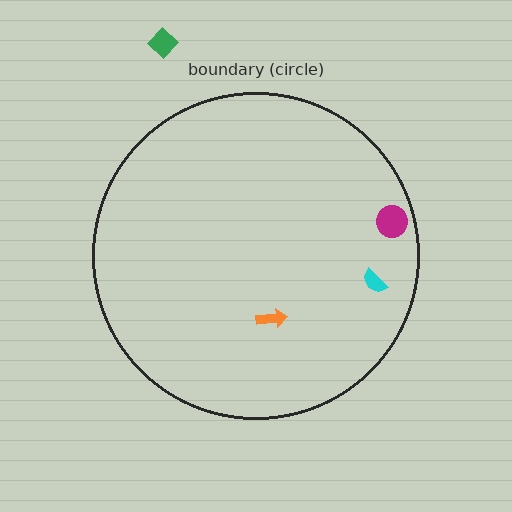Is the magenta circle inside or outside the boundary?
Inside.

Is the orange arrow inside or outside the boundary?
Inside.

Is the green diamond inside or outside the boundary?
Outside.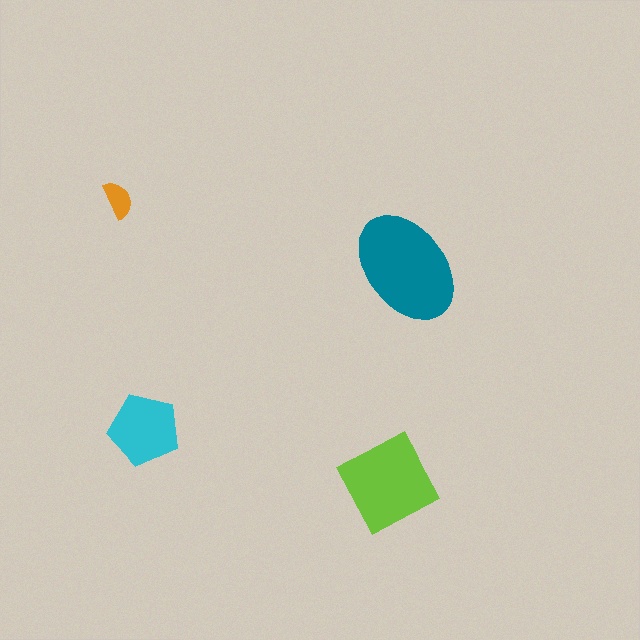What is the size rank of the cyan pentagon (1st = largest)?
3rd.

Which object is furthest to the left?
The orange semicircle is leftmost.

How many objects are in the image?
There are 4 objects in the image.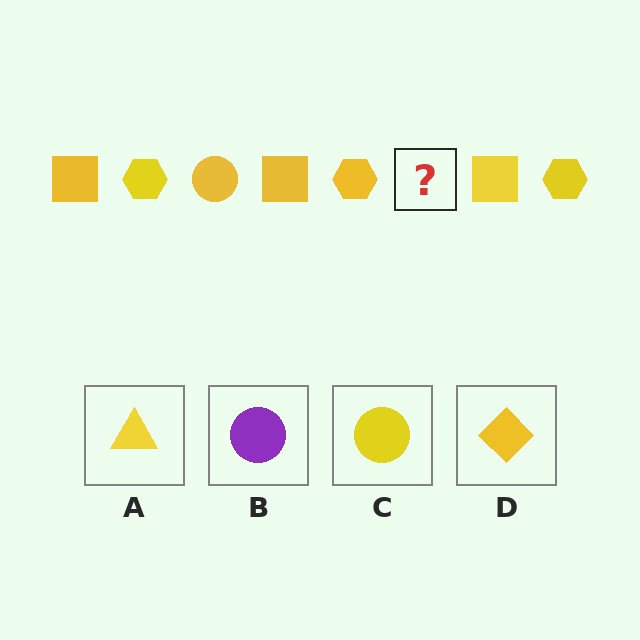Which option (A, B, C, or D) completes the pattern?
C.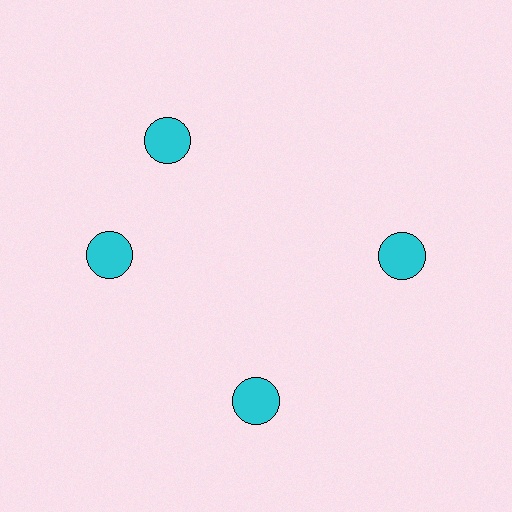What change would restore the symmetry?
The symmetry would be restored by rotating it back into even spacing with its neighbors so that all 4 circles sit at equal angles and equal distance from the center.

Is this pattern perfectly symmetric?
No. The 4 cyan circles are arranged in a ring, but one element near the 12 o'clock position is rotated out of alignment along the ring, breaking the 4-fold rotational symmetry.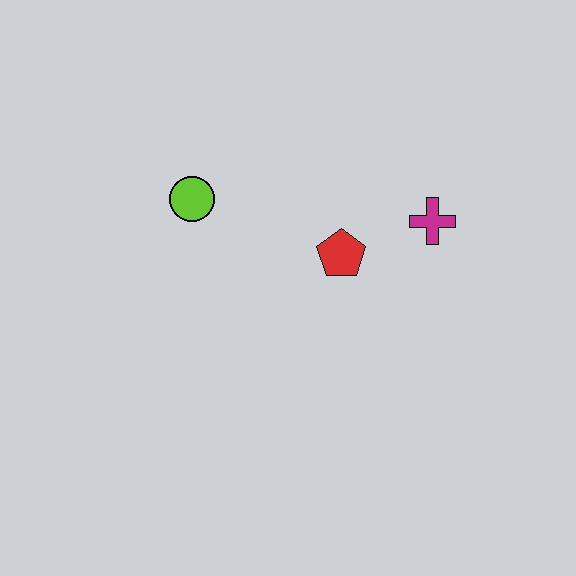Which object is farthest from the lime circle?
The magenta cross is farthest from the lime circle.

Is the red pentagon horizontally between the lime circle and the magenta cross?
Yes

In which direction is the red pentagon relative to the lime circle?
The red pentagon is to the right of the lime circle.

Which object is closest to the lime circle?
The red pentagon is closest to the lime circle.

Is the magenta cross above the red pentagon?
Yes